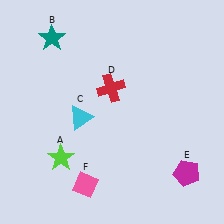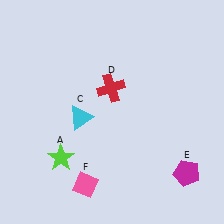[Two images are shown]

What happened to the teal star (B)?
The teal star (B) was removed in Image 2. It was in the top-left area of Image 1.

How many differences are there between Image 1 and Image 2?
There is 1 difference between the two images.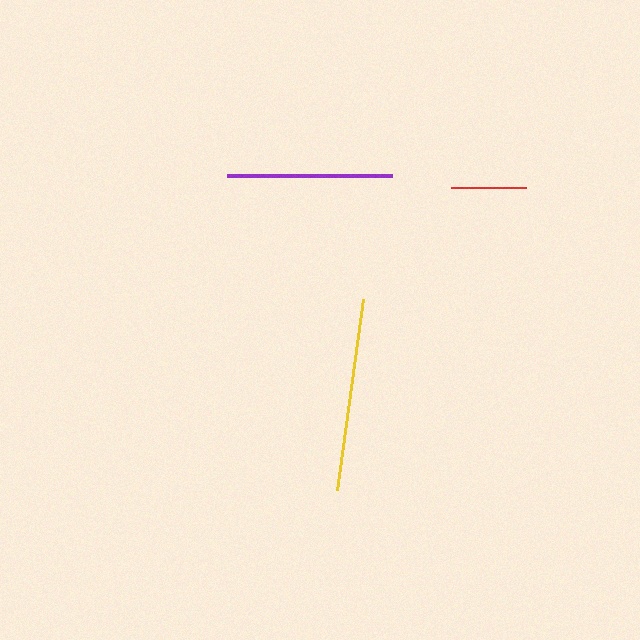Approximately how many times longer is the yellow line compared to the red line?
The yellow line is approximately 2.6 times the length of the red line.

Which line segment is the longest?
The yellow line is the longest at approximately 192 pixels.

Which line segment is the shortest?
The red line is the shortest at approximately 74 pixels.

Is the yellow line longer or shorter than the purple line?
The yellow line is longer than the purple line.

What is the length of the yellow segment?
The yellow segment is approximately 192 pixels long.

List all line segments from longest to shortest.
From longest to shortest: yellow, purple, red.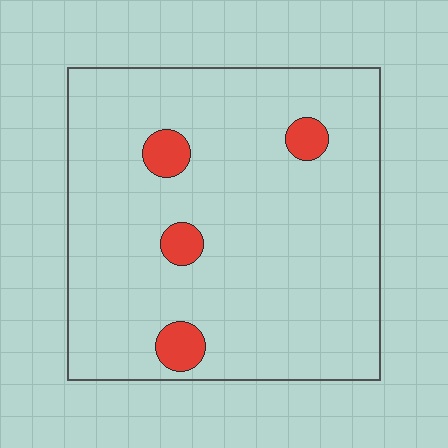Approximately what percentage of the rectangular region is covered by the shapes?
Approximately 5%.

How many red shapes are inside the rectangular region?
4.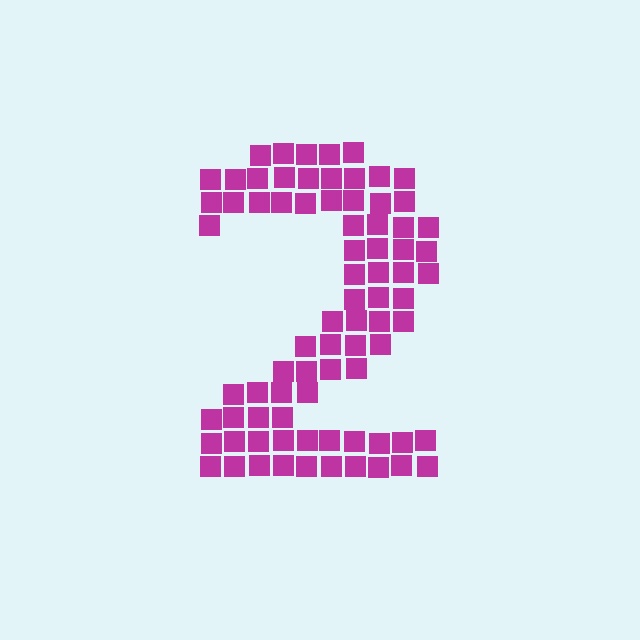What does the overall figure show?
The overall figure shows the digit 2.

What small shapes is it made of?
It is made of small squares.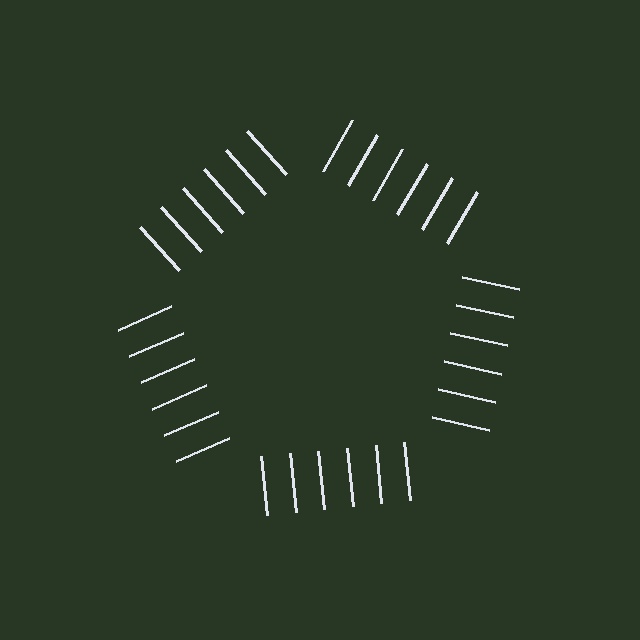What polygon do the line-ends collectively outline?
An illusory pentagon — the line segments terminate on its edges but no continuous stroke is drawn.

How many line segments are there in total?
30 — 6 along each of the 5 edges.